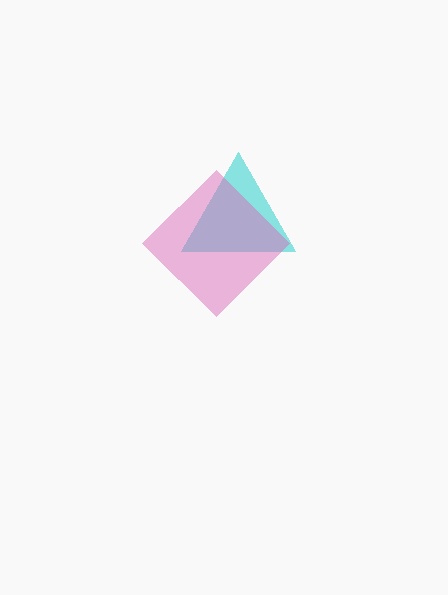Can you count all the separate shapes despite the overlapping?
Yes, there are 2 separate shapes.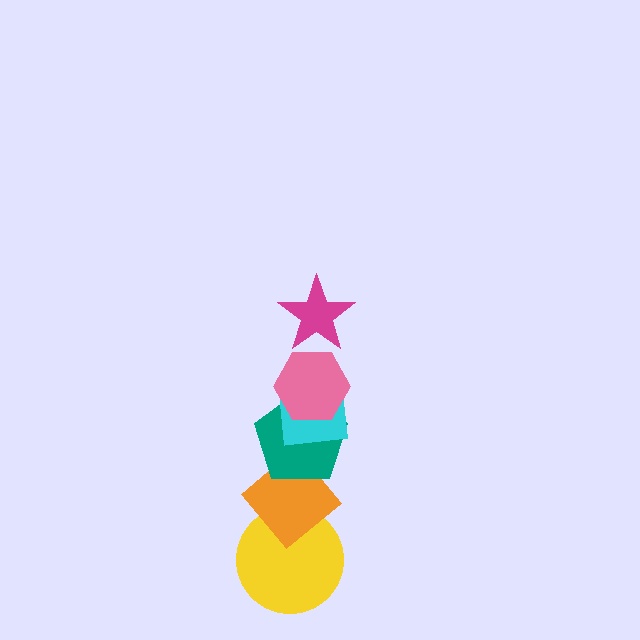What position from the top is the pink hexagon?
The pink hexagon is 2nd from the top.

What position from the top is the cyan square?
The cyan square is 3rd from the top.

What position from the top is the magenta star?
The magenta star is 1st from the top.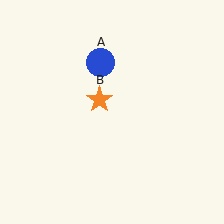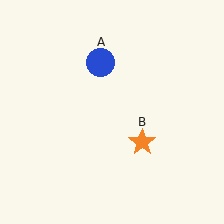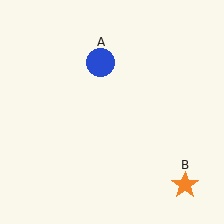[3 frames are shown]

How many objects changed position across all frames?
1 object changed position: orange star (object B).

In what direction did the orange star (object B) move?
The orange star (object B) moved down and to the right.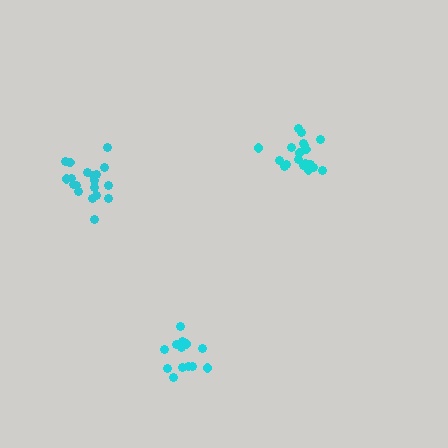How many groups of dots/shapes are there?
There are 3 groups.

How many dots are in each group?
Group 1: 13 dots, Group 2: 19 dots, Group 3: 19 dots (51 total).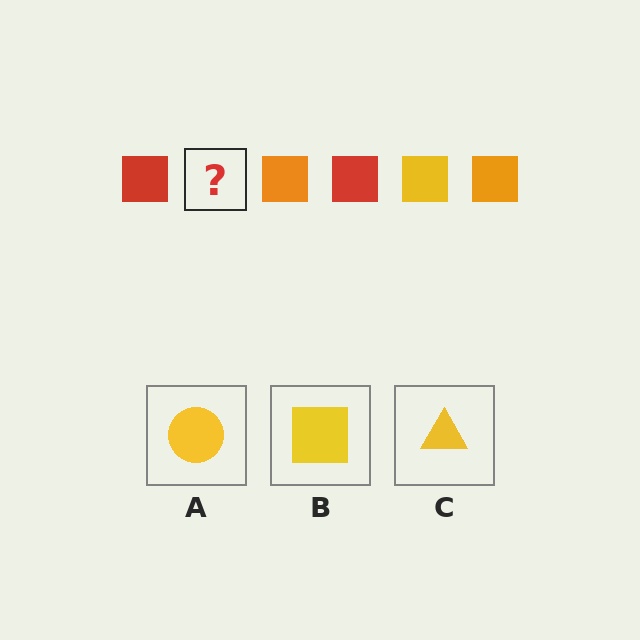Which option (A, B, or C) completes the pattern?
B.